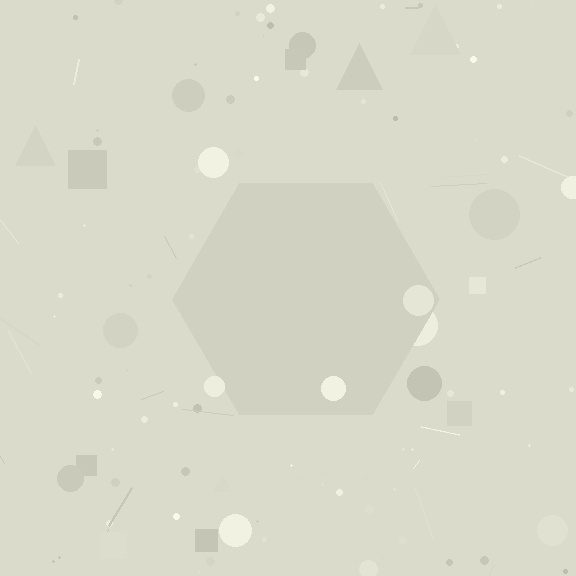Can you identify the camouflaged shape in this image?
The camouflaged shape is a hexagon.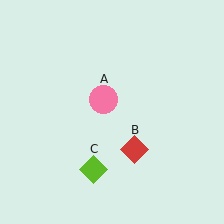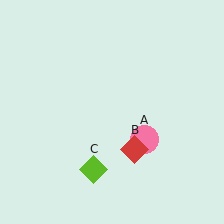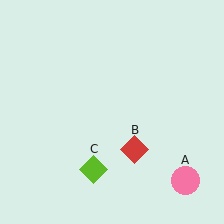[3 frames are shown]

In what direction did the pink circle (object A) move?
The pink circle (object A) moved down and to the right.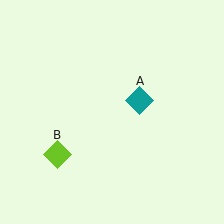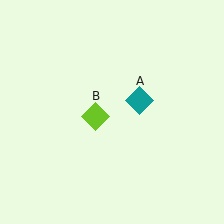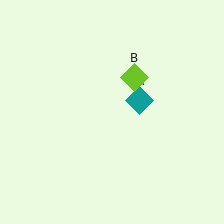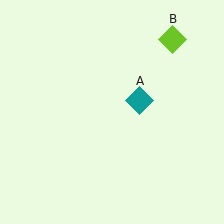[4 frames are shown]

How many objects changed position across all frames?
1 object changed position: lime diamond (object B).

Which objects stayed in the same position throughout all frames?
Teal diamond (object A) remained stationary.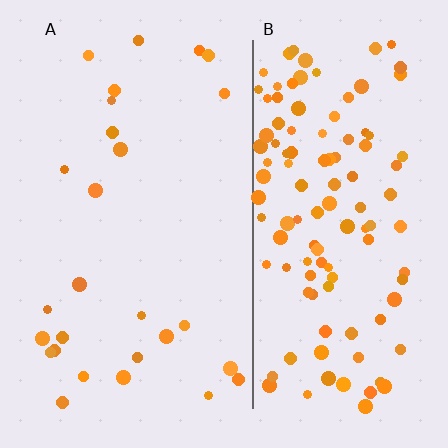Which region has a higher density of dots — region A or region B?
B (the right).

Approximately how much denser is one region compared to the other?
Approximately 4.5× — region B over region A.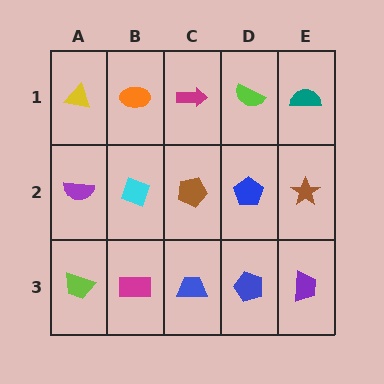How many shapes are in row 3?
5 shapes.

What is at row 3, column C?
A blue trapezoid.